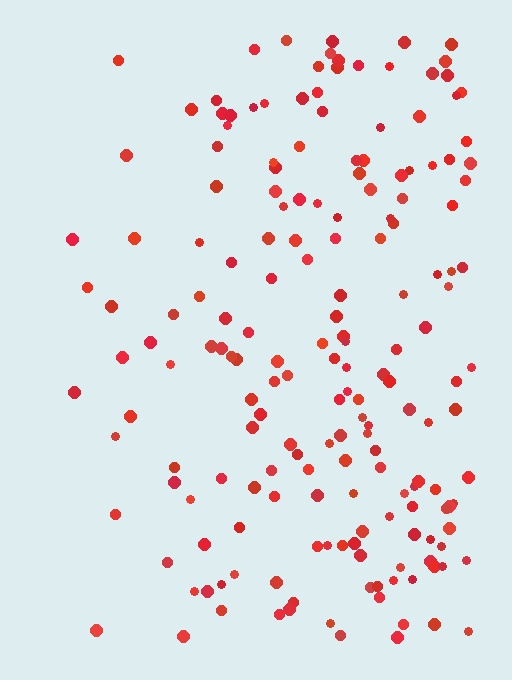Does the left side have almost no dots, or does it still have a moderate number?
Still a moderate number, just noticeably fewer than the right.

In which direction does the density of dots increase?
From left to right, with the right side densest.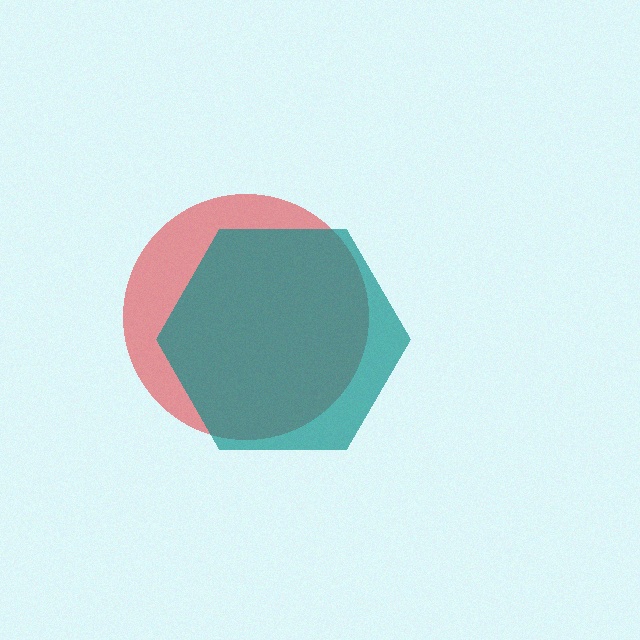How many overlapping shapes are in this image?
There are 2 overlapping shapes in the image.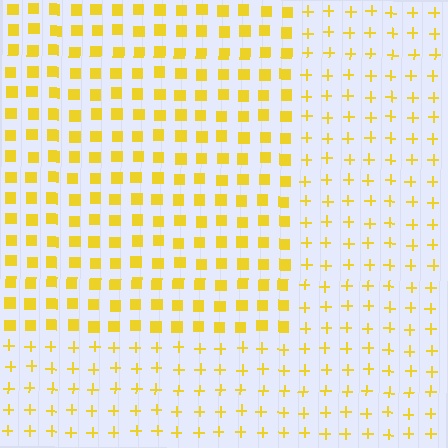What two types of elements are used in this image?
The image uses squares inside the rectangle region and plus signs outside it.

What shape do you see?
I see a rectangle.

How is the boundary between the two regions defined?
The boundary is defined by a change in element shape: squares inside vs. plus signs outside. All elements share the same color and spacing.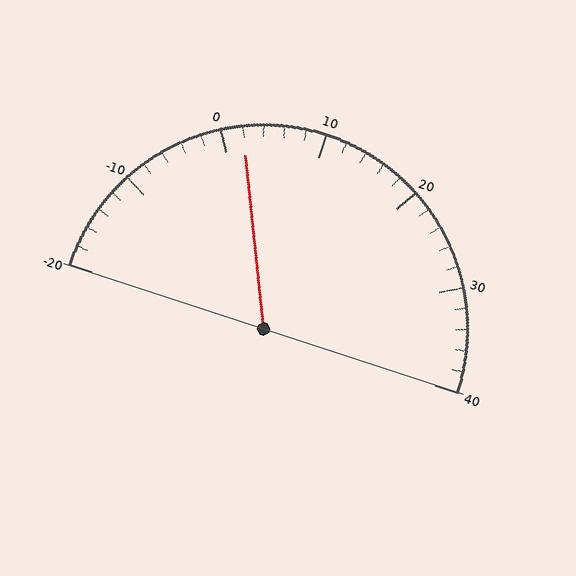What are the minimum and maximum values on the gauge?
The gauge ranges from -20 to 40.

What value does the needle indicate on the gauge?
The needle indicates approximately 2.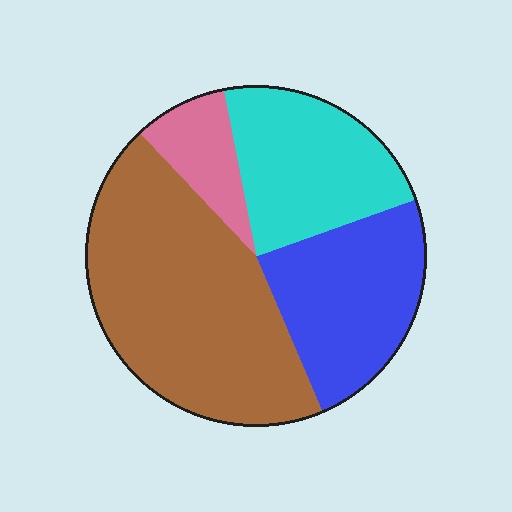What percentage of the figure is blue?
Blue takes up about one quarter (1/4) of the figure.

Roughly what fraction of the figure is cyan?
Cyan covers 23% of the figure.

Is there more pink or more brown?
Brown.